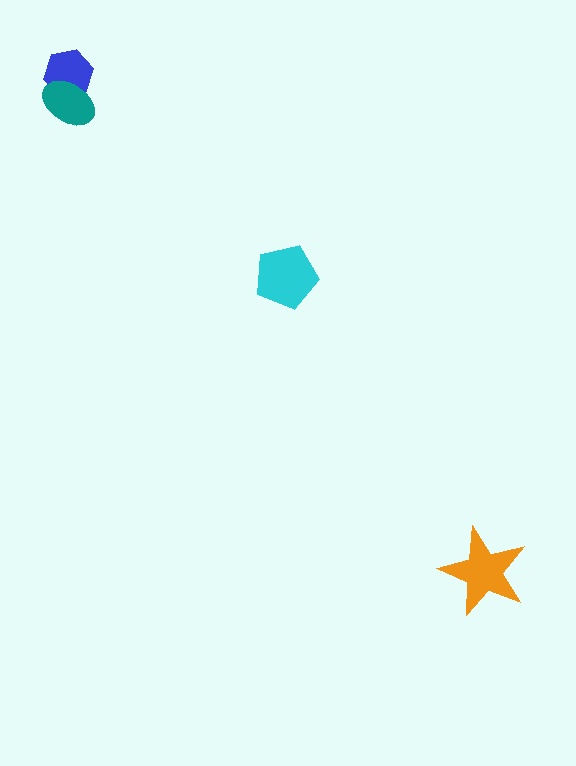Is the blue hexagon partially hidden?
Yes, it is partially covered by another shape.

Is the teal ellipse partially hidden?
No, no other shape covers it.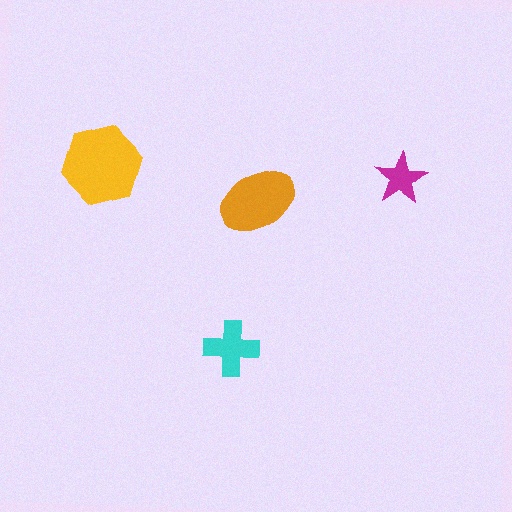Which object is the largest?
The yellow hexagon.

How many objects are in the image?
There are 4 objects in the image.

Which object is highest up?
The magenta star is topmost.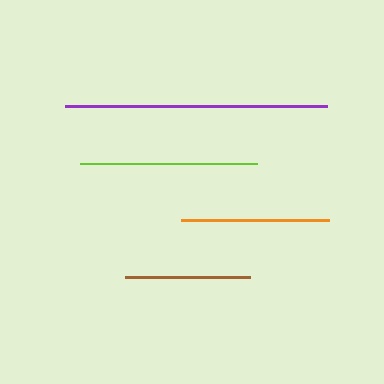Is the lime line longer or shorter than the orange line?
The lime line is longer than the orange line.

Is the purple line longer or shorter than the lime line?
The purple line is longer than the lime line.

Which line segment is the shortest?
The brown line is the shortest at approximately 125 pixels.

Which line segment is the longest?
The purple line is the longest at approximately 262 pixels.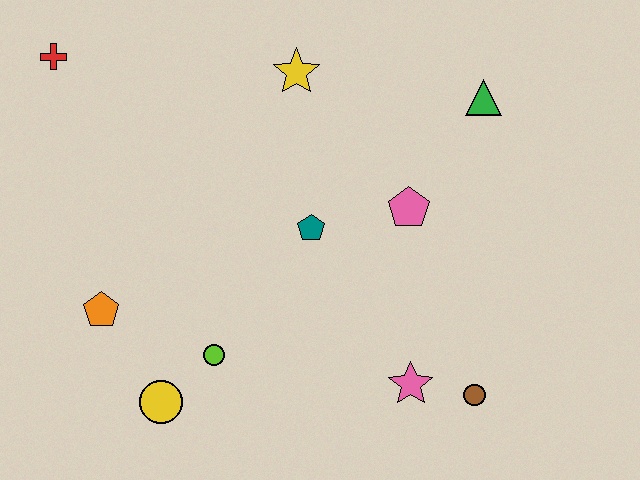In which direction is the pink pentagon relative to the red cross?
The pink pentagon is to the right of the red cross.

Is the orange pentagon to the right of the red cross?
Yes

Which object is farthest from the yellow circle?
The green triangle is farthest from the yellow circle.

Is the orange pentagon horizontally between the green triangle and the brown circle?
No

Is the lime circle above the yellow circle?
Yes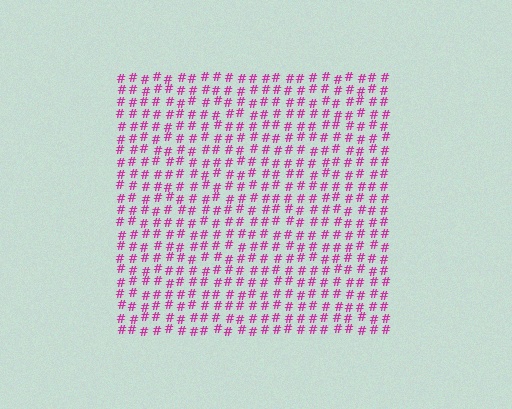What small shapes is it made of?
It is made of small hash symbols.